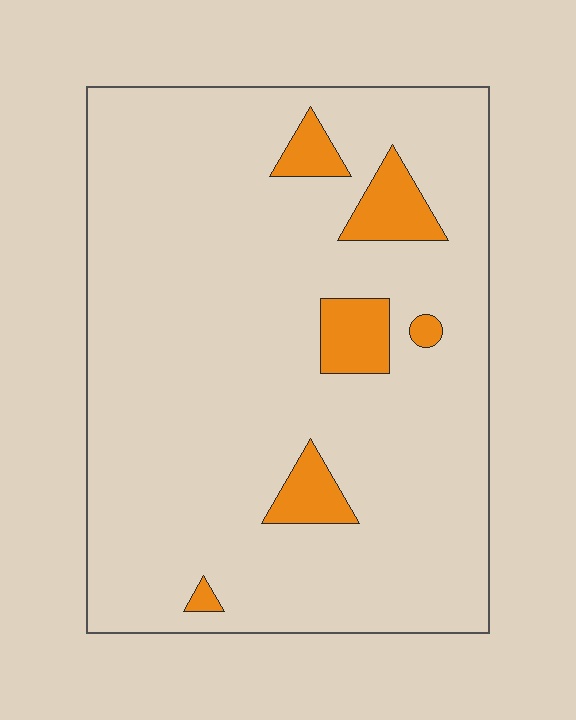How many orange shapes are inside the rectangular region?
6.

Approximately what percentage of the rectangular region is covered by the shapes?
Approximately 10%.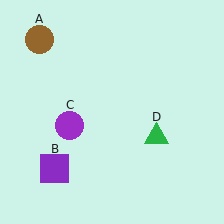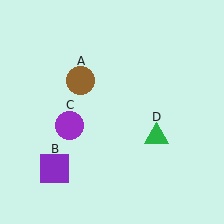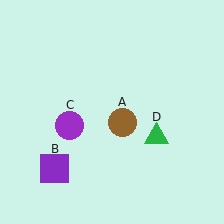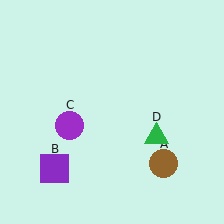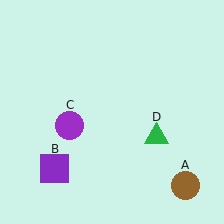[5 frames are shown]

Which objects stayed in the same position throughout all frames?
Purple square (object B) and purple circle (object C) and green triangle (object D) remained stationary.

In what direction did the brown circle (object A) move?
The brown circle (object A) moved down and to the right.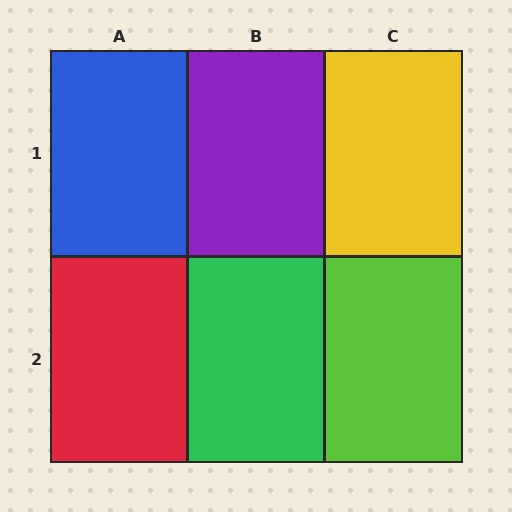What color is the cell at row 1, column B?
Purple.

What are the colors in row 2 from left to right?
Red, green, lime.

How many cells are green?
1 cell is green.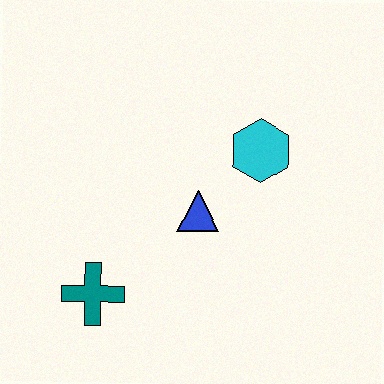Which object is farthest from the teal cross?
The cyan hexagon is farthest from the teal cross.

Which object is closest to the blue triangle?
The cyan hexagon is closest to the blue triangle.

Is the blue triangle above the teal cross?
Yes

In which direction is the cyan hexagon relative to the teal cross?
The cyan hexagon is to the right of the teal cross.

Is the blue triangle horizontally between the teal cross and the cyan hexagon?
Yes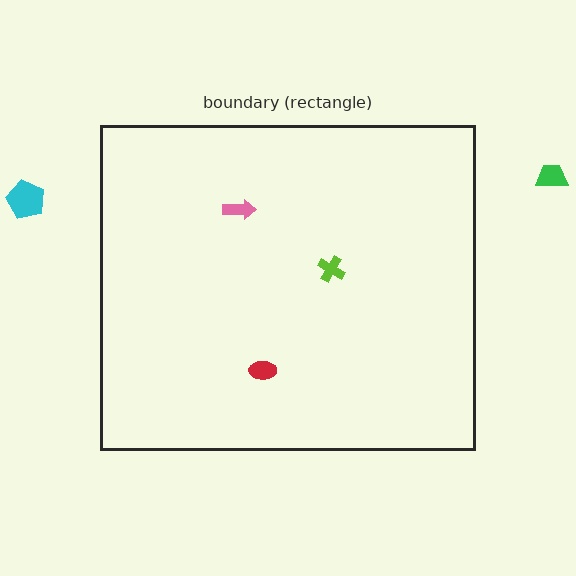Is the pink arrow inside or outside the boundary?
Inside.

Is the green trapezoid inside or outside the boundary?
Outside.